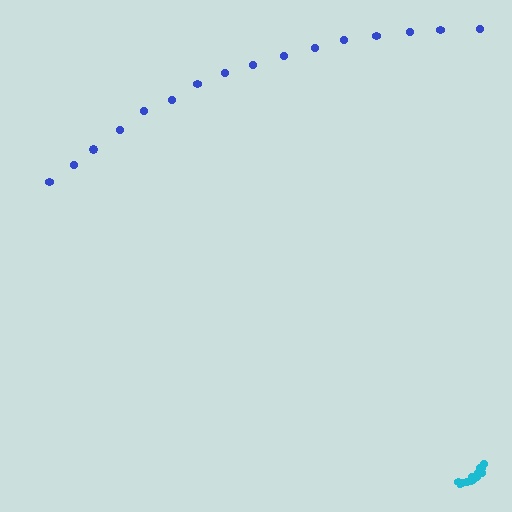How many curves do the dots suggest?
There are 2 distinct paths.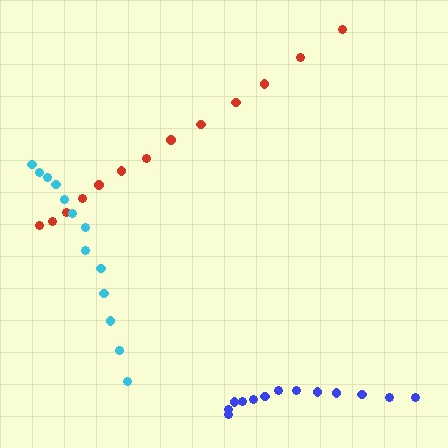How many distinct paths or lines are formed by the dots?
There are 3 distinct paths.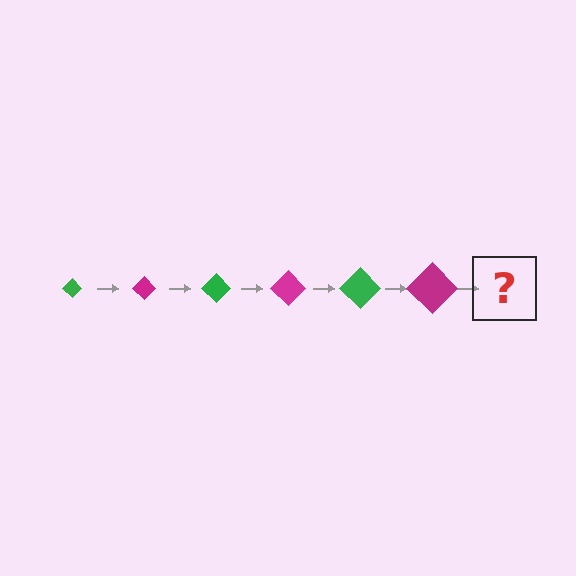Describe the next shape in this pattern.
It should be a green diamond, larger than the previous one.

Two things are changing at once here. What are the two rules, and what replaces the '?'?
The two rules are that the diamond grows larger each step and the color cycles through green and magenta. The '?' should be a green diamond, larger than the previous one.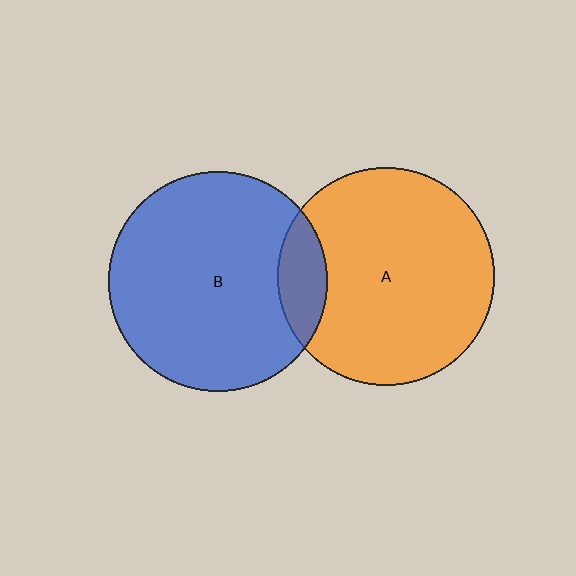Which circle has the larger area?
Circle B (blue).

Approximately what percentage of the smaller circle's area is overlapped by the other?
Approximately 15%.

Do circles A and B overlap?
Yes.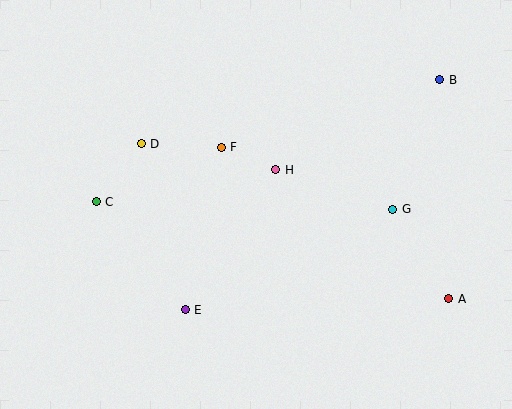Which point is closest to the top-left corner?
Point D is closest to the top-left corner.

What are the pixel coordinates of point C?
Point C is at (96, 202).